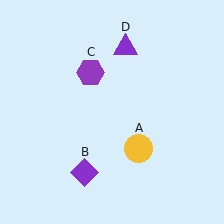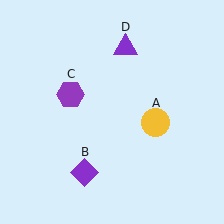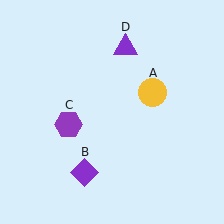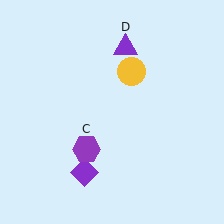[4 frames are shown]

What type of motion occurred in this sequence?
The yellow circle (object A), purple hexagon (object C) rotated counterclockwise around the center of the scene.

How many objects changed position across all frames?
2 objects changed position: yellow circle (object A), purple hexagon (object C).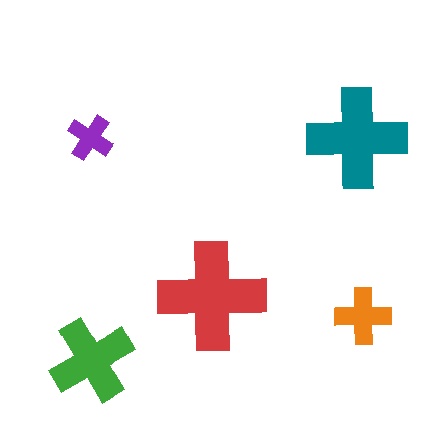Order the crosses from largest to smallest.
the red one, the teal one, the green one, the orange one, the purple one.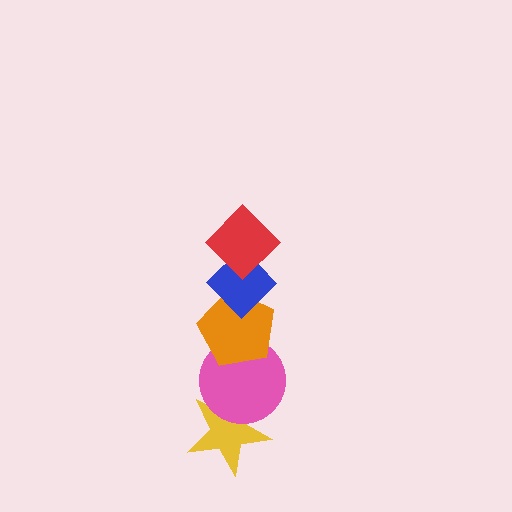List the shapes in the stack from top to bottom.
From top to bottom: the red diamond, the blue diamond, the orange pentagon, the pink circle, the yellow star.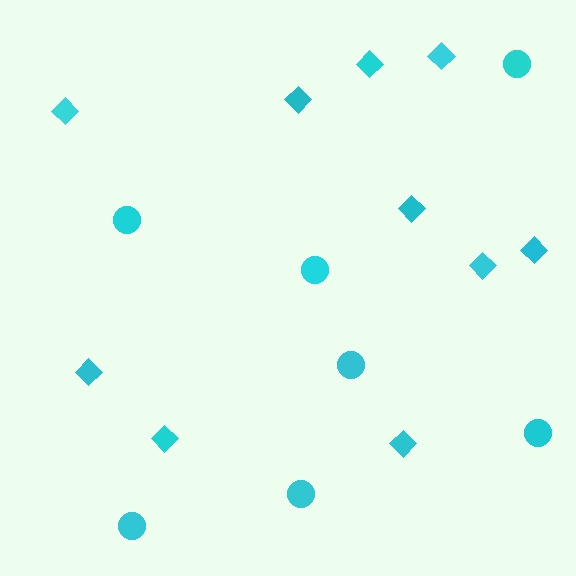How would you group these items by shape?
There are 2 groups: one group of circles (7) and one group of diamonds (10).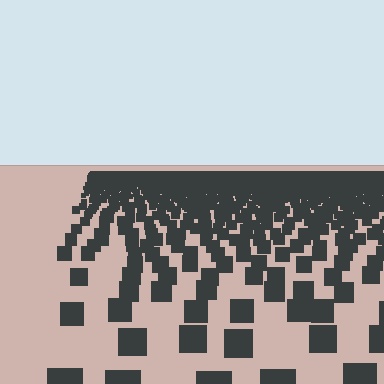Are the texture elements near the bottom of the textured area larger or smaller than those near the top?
Larger. Near the bottom, elements are closer to the viewer and appear at a bigger on-screen size.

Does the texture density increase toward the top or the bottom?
Density increases toward the top.